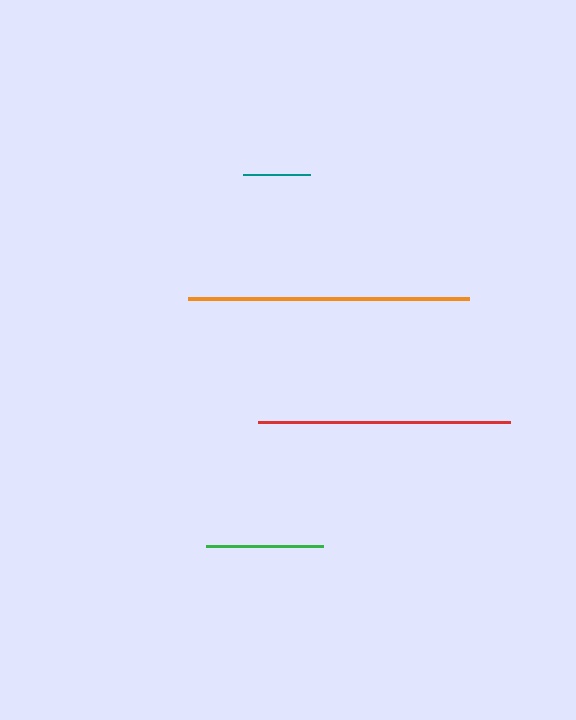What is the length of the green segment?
The green segment is approximately 118 pixels long.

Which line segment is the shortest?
The teal line is the shortest at approximately 67 pixels.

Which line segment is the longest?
The orange line is the longest at approximately 281 pixels.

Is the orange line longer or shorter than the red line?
The orange line is longer than the red line.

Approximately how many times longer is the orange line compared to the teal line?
The orange line is approximately 4.2 times the length of the teal line.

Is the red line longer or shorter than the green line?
The red line is longer than the green line.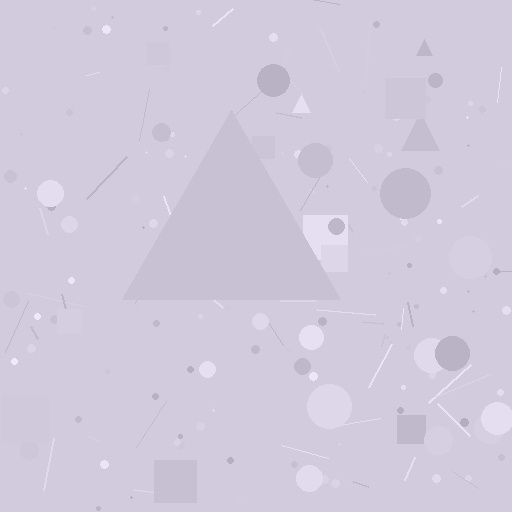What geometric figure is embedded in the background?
A triangle is embedded in the background.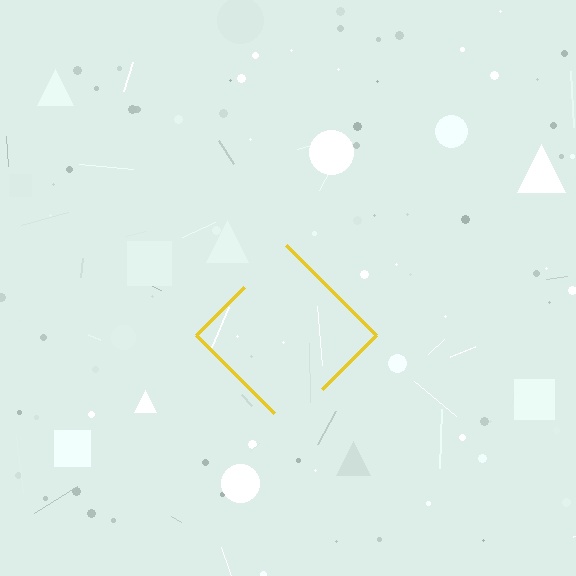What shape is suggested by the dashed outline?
The dashed outline suggests a diamond.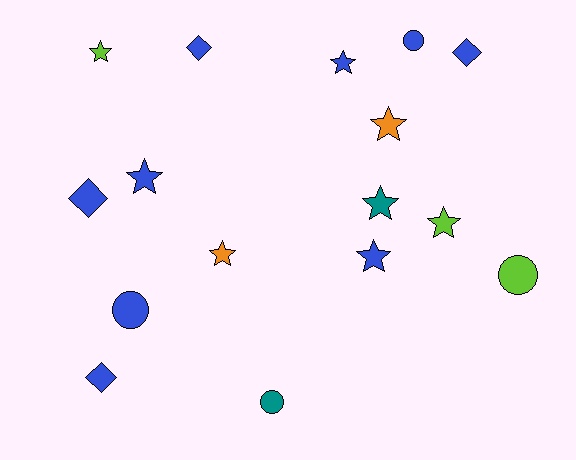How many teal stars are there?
There is 1 teal star.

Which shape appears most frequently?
Star, with 8 objects.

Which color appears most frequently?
Blue, with 9 objects.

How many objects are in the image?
There are 16 objects.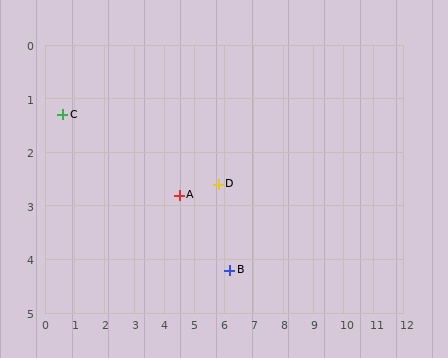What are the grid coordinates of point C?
Point C is at approximately (0.6, 1.3).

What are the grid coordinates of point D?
Point D is at approximately (5.8, 2.6).